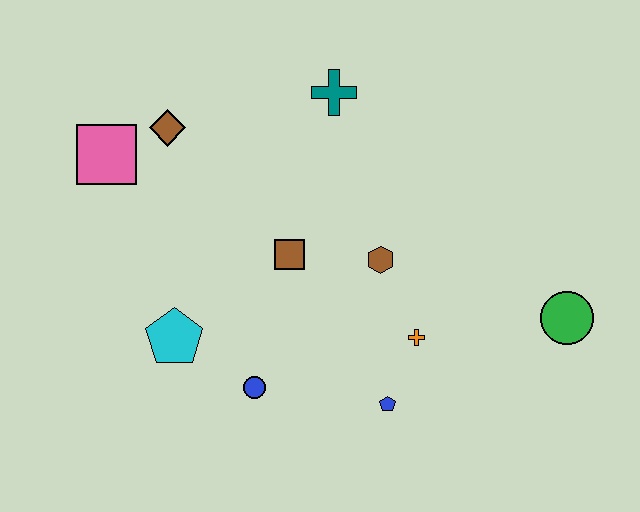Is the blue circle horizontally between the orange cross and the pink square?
Yes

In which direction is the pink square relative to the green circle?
The pink square is to the left of the green circle.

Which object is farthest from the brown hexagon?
The pink square is farthest from the brown hexagon.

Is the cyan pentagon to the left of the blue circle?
Yes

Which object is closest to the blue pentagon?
The orange cross is closest to the blue pentagon.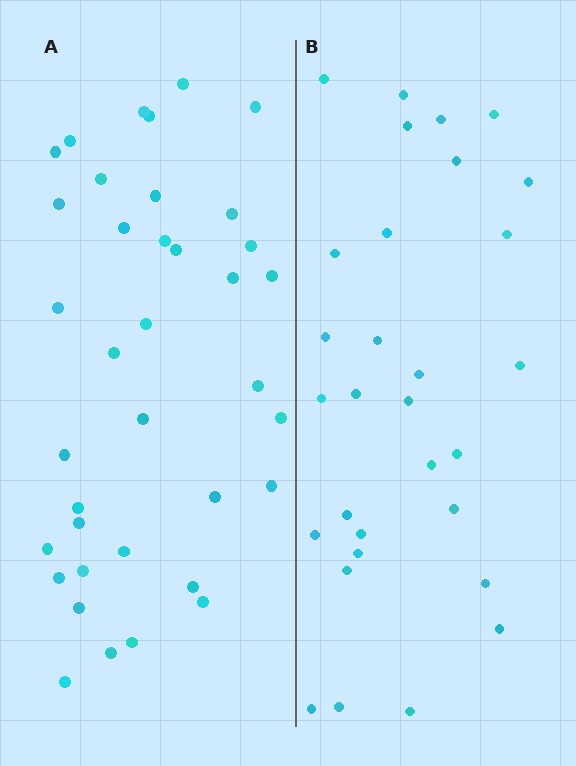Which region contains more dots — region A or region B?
Region A (the left region) has more dots.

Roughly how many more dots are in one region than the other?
Region A has roughly 8 or so more dots than region B.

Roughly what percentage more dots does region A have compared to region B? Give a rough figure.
About 25% more.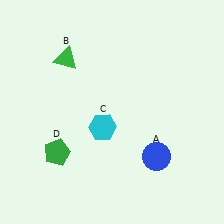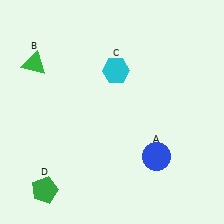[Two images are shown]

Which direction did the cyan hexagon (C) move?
The cyan hexagon (C) moved up.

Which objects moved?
The objects that moved are: the green triangle (B), the cyan hexagon (C), the green pentagon (D).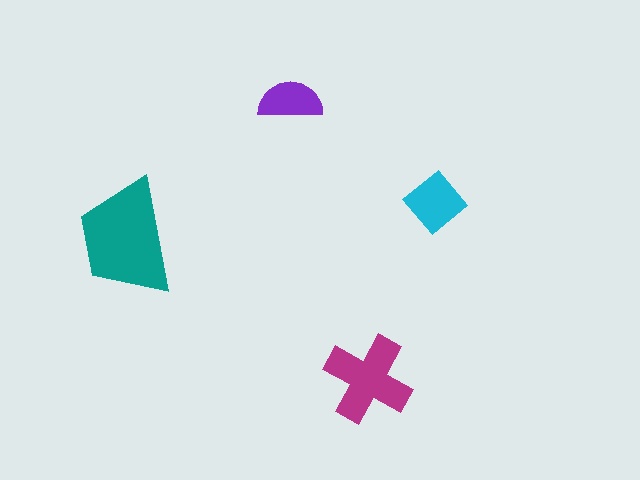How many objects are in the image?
There are 4 objects in the image.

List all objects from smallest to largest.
The purple semicircle, the cyan diamond, the magenta cross, the teal trapezoid.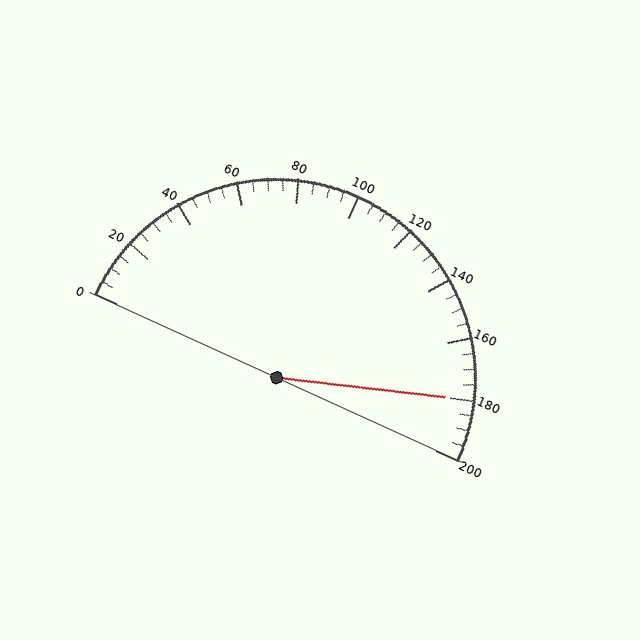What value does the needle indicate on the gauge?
The needle indicates approximately 180.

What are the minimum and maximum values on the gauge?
The gauge ranges from 0 to 200.